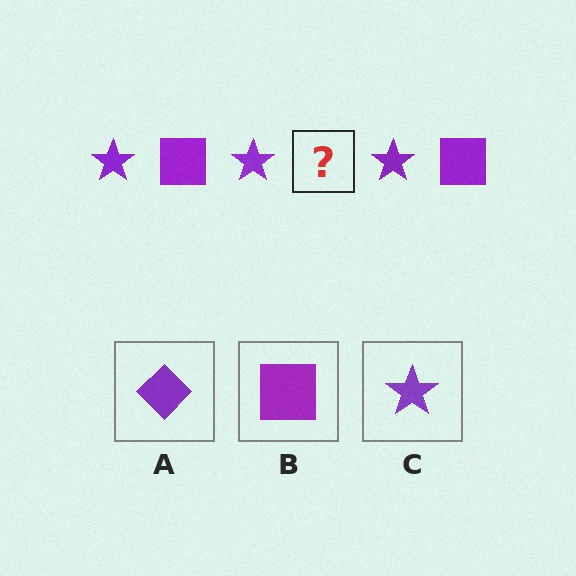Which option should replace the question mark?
Option B.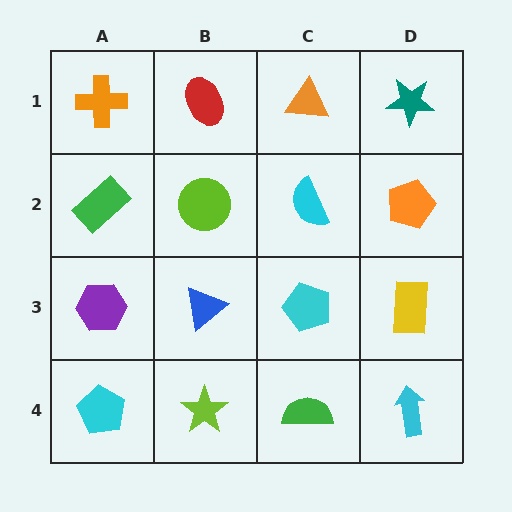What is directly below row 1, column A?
A green rectangle.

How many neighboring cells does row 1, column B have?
3.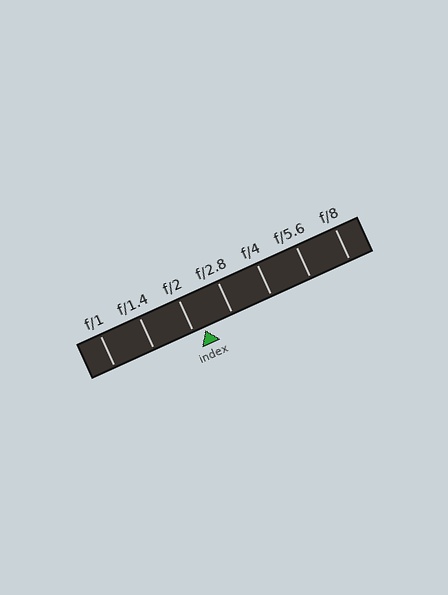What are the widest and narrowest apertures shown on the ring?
The widest aperture shown is f/1 and the narrowest is f/8.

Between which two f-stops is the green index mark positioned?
The index mark is between f/2 and f/2.8.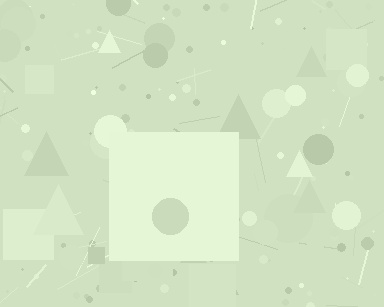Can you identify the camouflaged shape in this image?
The camouflaged shape is a square.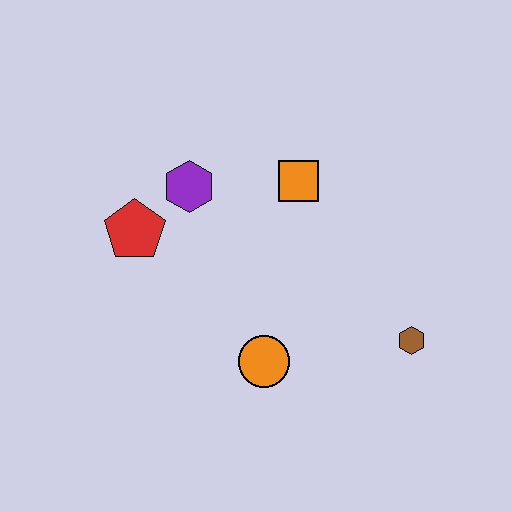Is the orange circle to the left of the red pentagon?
No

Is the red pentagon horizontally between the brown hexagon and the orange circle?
No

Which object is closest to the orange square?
The purple hexagon is closest to the orange square.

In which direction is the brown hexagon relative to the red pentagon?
The brown hexagon is to the right of the red pentagon.